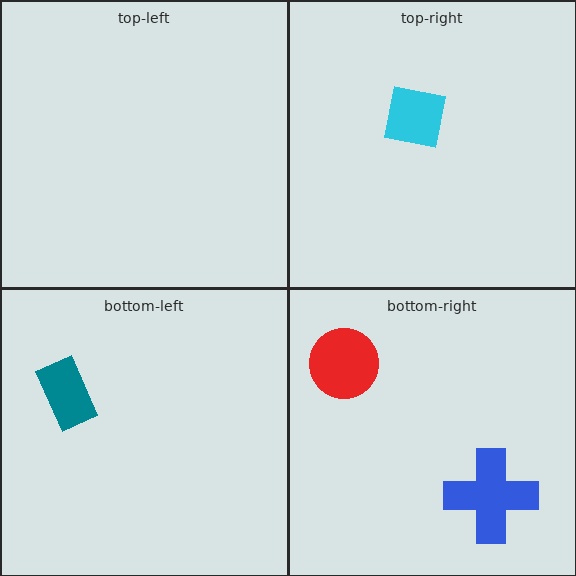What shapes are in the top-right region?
The cyan square.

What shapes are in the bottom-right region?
The red circle, the blue cross.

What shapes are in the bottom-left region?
The teal rectangle.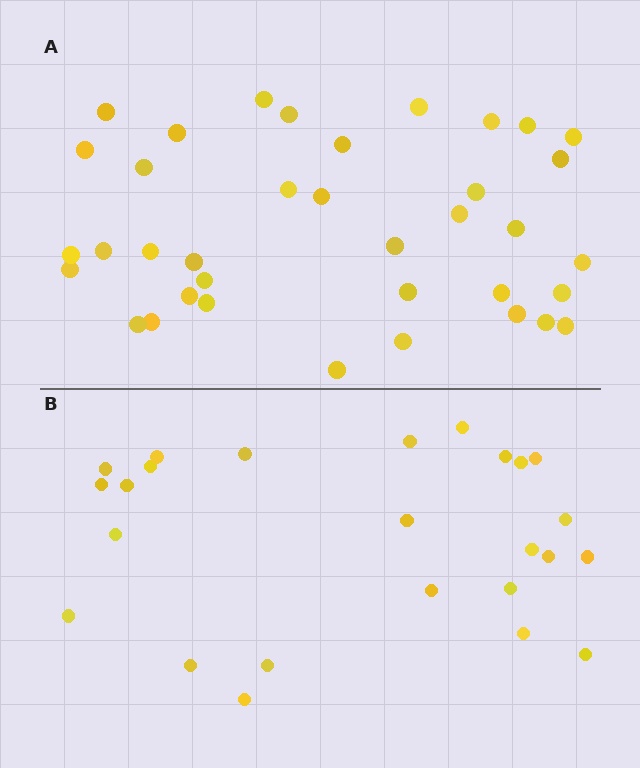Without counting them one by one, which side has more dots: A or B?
Region A (the top region) has more dots.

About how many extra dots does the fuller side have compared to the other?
Region A has roughly 12 or so more dots than region B.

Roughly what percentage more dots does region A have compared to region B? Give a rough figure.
About 50% more.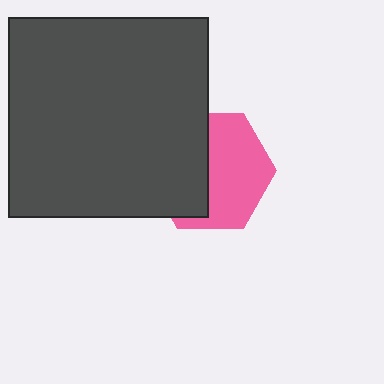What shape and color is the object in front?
The object in front is a dark gray square.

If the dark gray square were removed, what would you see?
You would see the complete pink hexagon.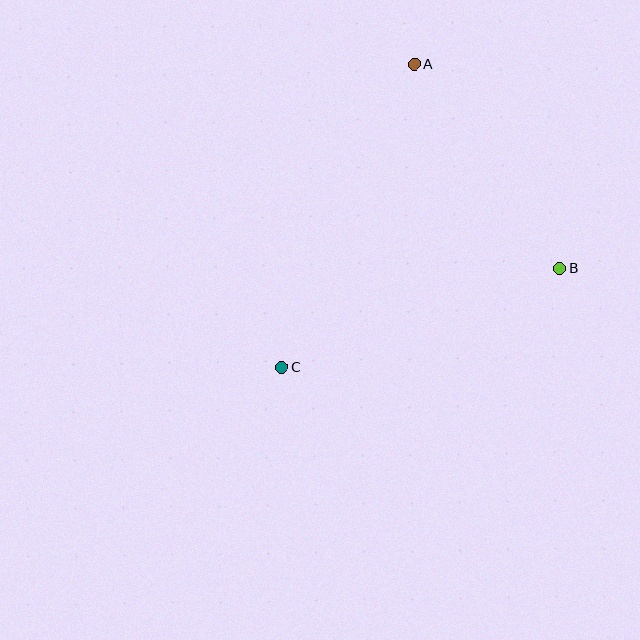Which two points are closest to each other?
Points A and B are closest to each other.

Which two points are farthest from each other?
Points A and C are farthest from each other.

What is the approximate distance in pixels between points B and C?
The distance between B and C is approximately 296 pixels.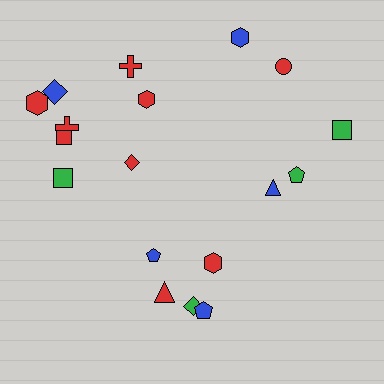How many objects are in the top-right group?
There are 5 objects.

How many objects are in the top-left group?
There are 8 objects.